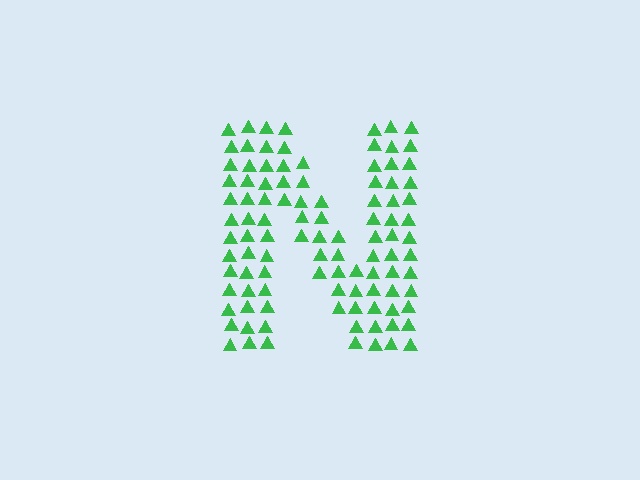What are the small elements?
The small elements are triangles.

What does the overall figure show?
The overall figure shows the letter N.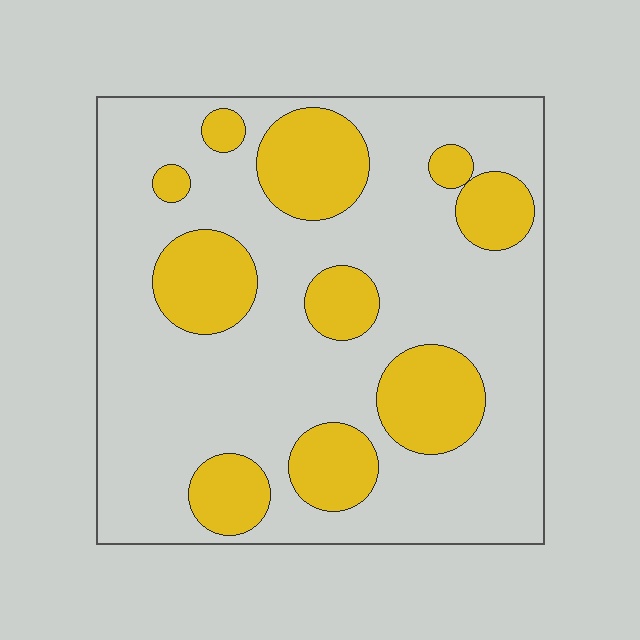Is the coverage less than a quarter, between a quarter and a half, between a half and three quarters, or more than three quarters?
Between a quarter and a half.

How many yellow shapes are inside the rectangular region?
10.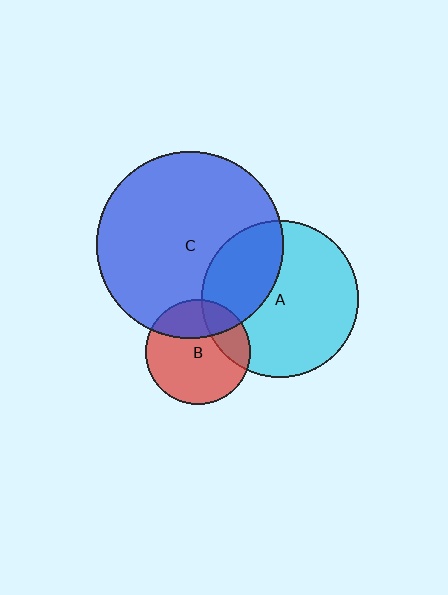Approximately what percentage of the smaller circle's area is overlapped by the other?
Approximately 30%.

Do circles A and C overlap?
Yes.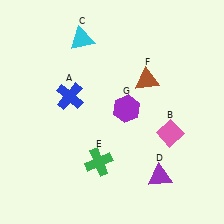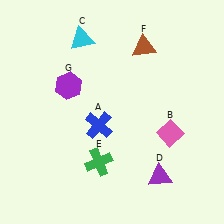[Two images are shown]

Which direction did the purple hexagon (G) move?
The purple hexagon (G) moved left.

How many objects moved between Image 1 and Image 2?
3 objects moved between the two images.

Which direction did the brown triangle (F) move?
The brown triangle (F) moved up.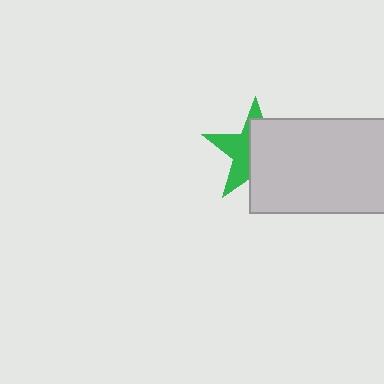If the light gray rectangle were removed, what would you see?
You would see the complete green star.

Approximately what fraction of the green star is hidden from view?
Roughly 56% of the green star is hidden behind the light gray rectangle.